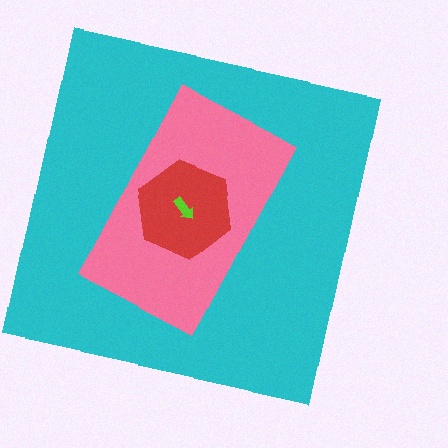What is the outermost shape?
The cyan square.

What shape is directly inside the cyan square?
The pink rectangle.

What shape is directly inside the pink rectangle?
The red hexagon.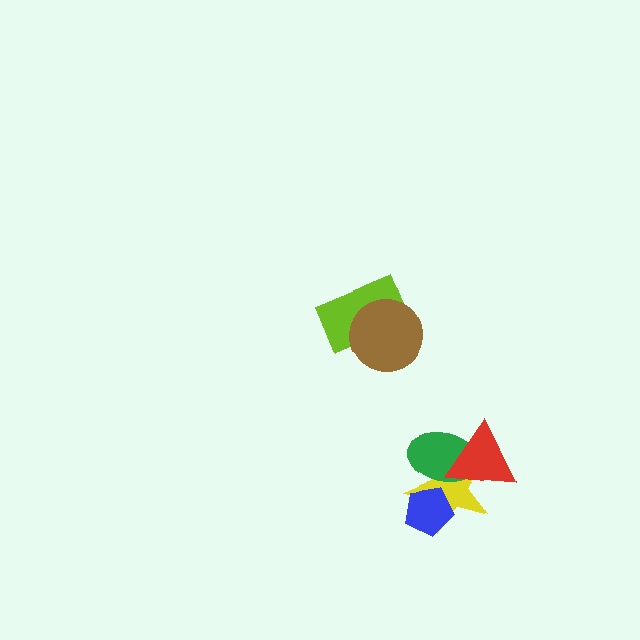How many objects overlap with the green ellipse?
3 objects overlap with the green ellipse.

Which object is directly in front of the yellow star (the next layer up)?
The green ellipse is directly in front of the yellow star.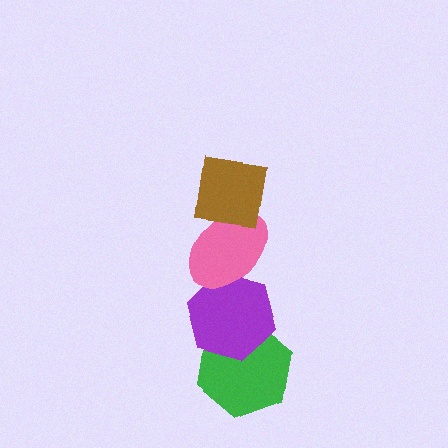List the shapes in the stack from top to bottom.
From top to bottom: the brown square, the pink ellipse, the purple hexagon, the green hexagon.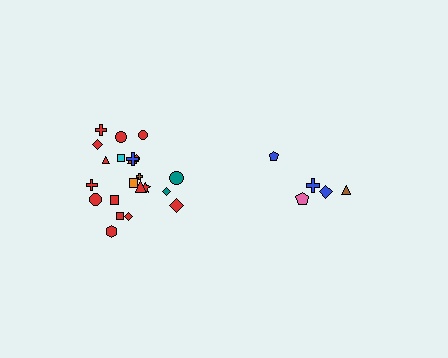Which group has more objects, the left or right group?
The left group.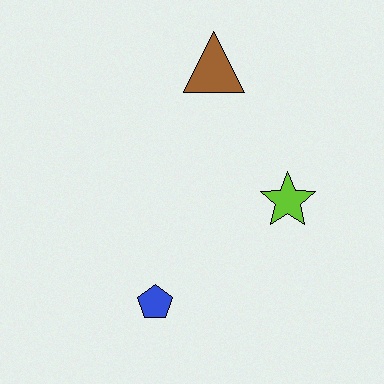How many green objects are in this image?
There are no green objects.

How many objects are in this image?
There are 3 objects.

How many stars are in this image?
There is 1 star.